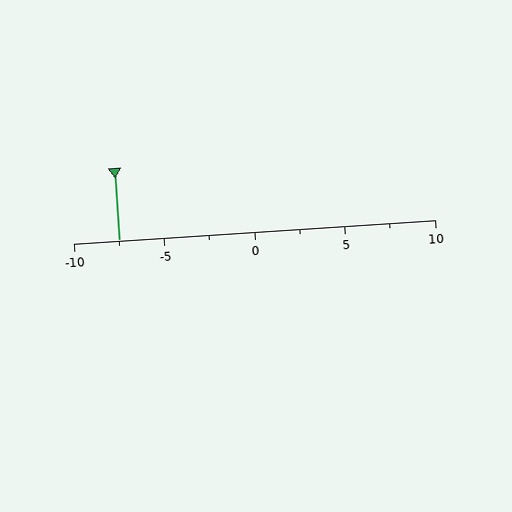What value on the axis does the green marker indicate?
The marker indicates approximately -7.5.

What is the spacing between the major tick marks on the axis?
The major ticks are spaced 5 apart.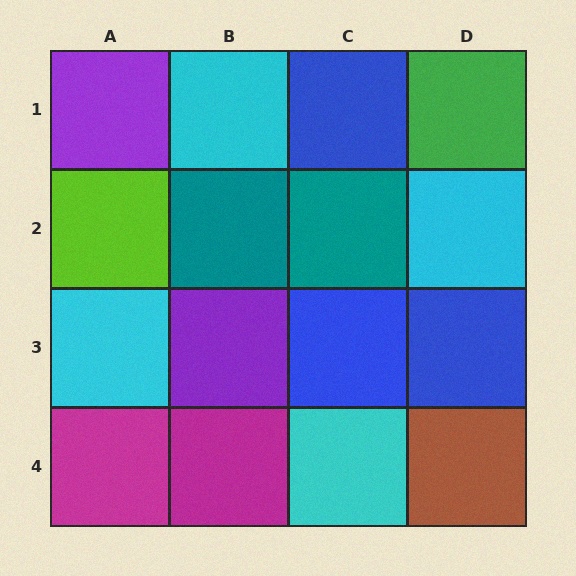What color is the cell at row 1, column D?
Green.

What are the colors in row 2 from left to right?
Lime, teal, teal, cyan.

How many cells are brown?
1 cell is brown.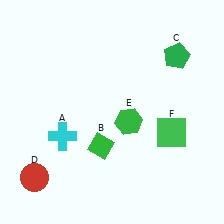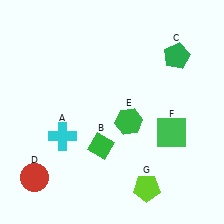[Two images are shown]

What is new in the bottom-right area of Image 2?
A lime pentagon (G) was added in the bottom-right area of Image 2.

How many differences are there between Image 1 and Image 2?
There is 1 difference between the two images.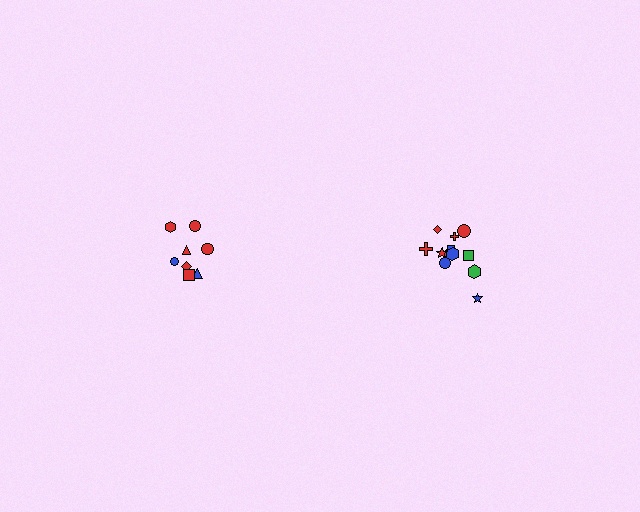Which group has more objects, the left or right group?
The right group.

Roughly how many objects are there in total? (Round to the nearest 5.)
Roughly 20 objects in total.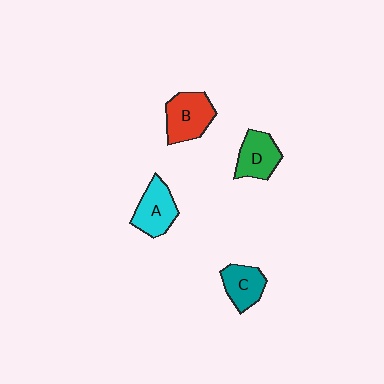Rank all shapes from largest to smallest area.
From largest to smallest: B (red), A (cyan), D (green), C (teal).